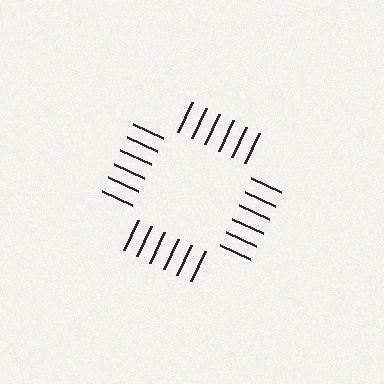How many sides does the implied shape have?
4 sides — the line-ends trace a square.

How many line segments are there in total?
24 — 6 along each of the 4 edges.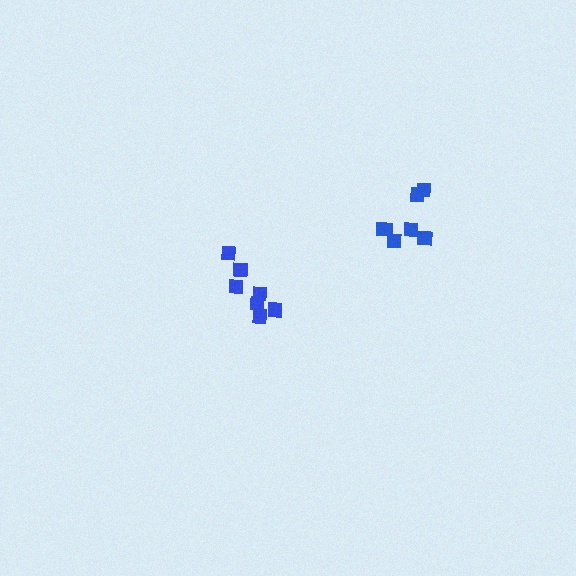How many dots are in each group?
Group 1: 7 dots, Group 2: 7 dots (14 total).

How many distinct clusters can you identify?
There are 2 distinct clusters.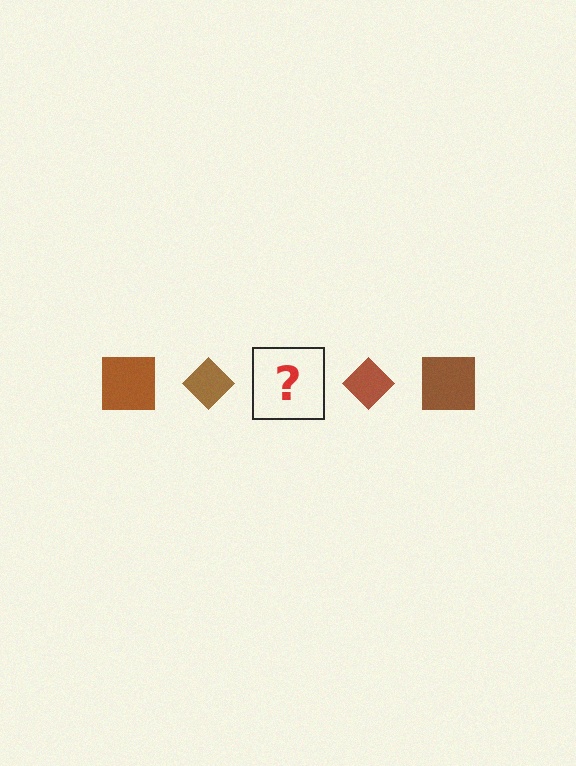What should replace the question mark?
The question mark should be replaced with a brown square.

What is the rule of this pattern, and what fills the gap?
The rule is that the pattern cycles through square, diamond shapes in brown. The gap should be filled with a brown square.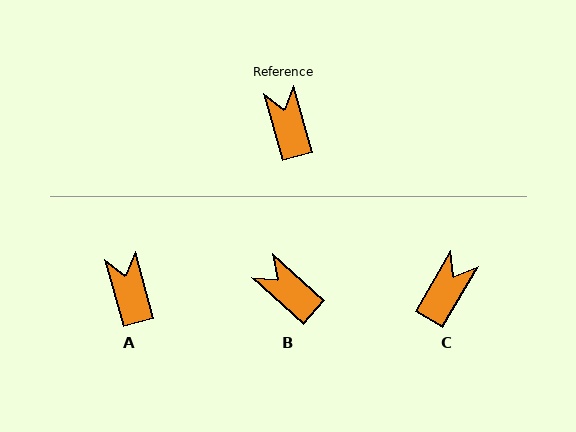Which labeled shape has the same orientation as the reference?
A.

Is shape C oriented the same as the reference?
No, it is off by about 46 degrees.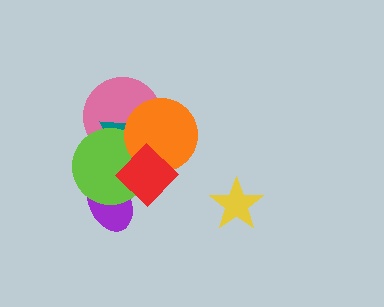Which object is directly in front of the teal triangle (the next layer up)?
The purple ellipse is directly in front of the teal triangle.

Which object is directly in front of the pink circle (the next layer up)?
The teal triangle is directly in front of the pink circle.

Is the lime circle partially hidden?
Yes, it is partially covered by another shape.